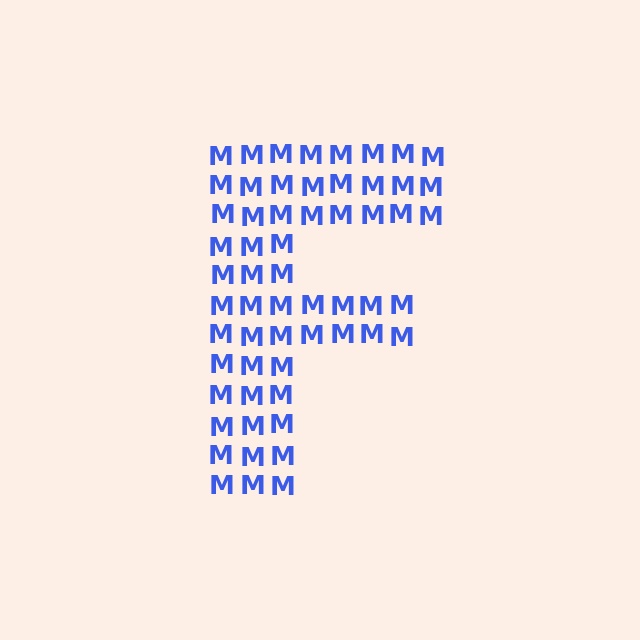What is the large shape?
The large shape is the letter F.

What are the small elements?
The small elements are letter M's.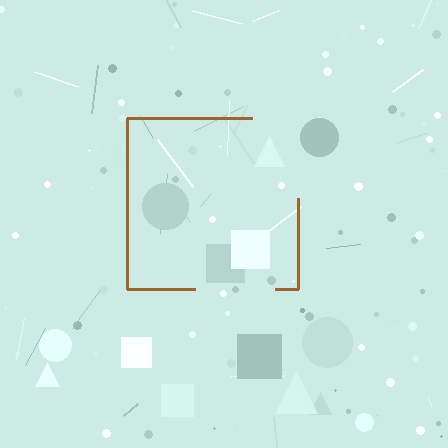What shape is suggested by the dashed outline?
The dashed outline suggests a square.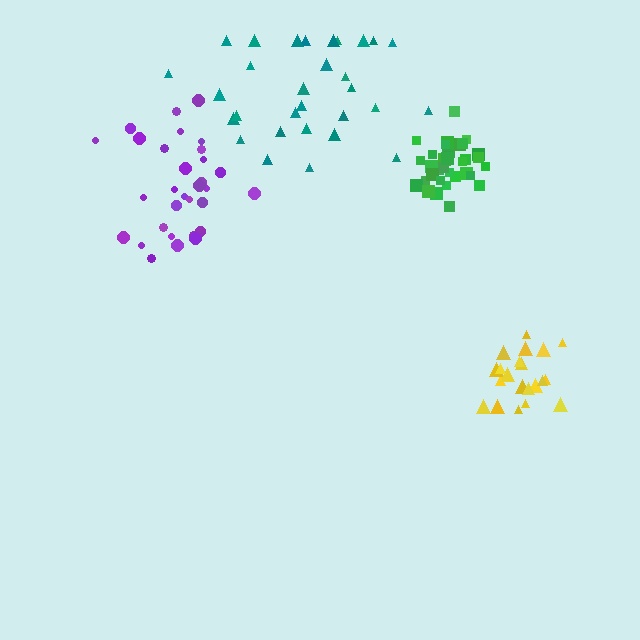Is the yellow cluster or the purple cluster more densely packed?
Yellow.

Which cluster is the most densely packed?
Green.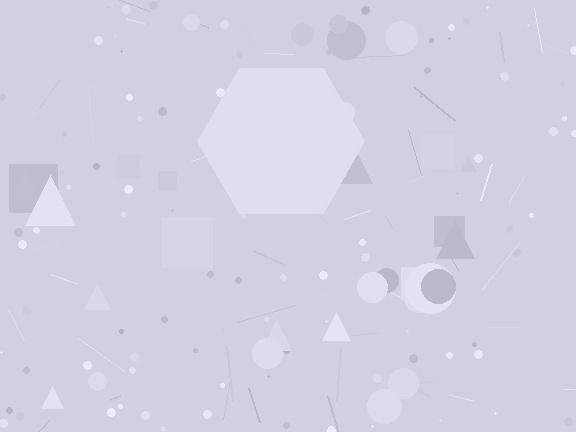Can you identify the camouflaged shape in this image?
The camouflaged shape is a hexagon.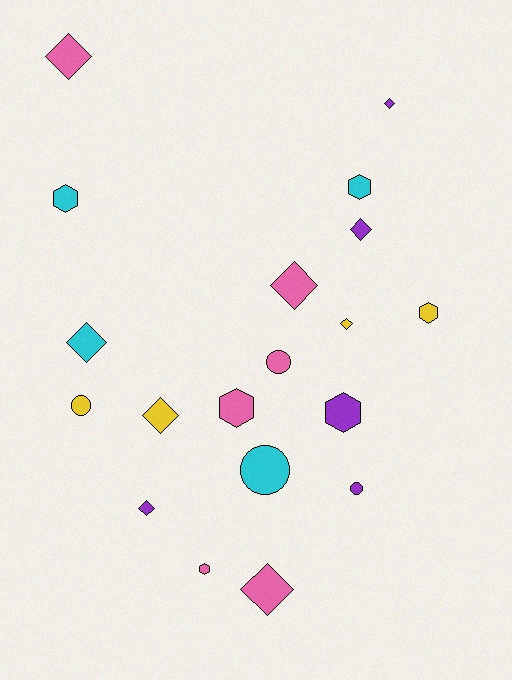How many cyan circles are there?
There is 1 cyan circle.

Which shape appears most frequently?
Diamond, with 9 objects.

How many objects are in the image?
There are 19 objects.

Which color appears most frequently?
Pink, with 6 objects.